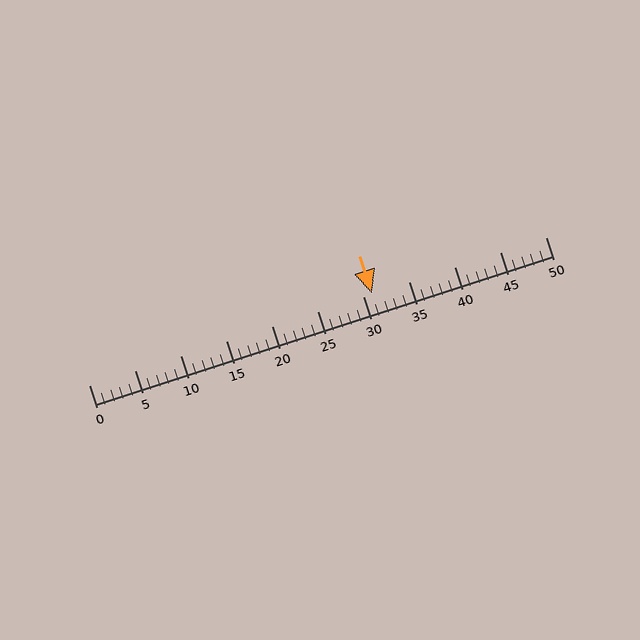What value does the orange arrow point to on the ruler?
The orange arrow points to approximately 31.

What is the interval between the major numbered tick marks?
The major tick marks are spaced 5 units apart.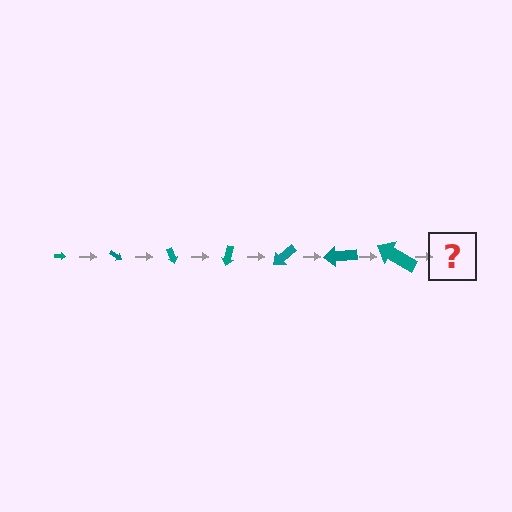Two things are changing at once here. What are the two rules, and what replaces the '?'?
The two rules are that the arrow grows larger each step and it rotates 35 degrees each step. The '?' should be an arrow, larger than the previous one and rotated 245 degrees from the start.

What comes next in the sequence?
The next element should be an arrow, larger than the previous one and rotated 245 degrees from the start.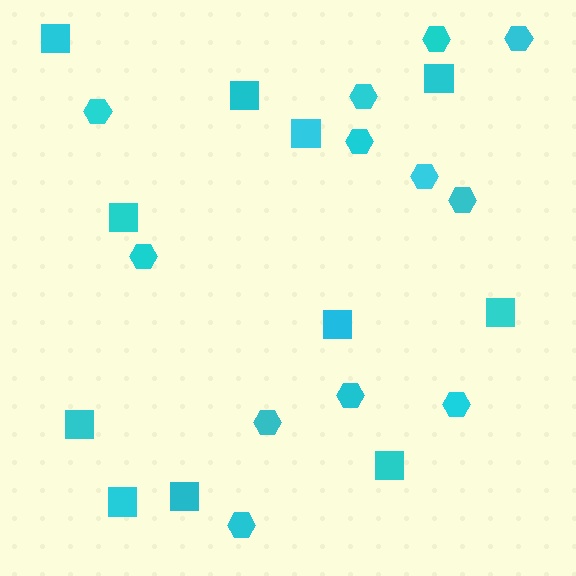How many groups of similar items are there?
There are 2 groups: one group of hexagons (12) and one group of squares (11).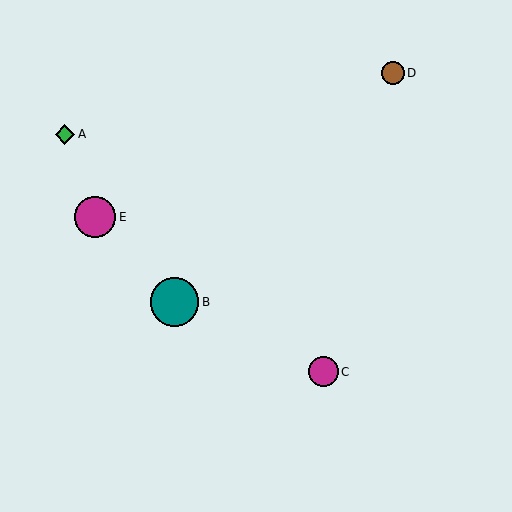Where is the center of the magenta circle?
The center of the magenta circle is at (95, 217).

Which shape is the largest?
The teal circle (labeled B) is the largest.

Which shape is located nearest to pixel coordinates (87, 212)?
The magenta circle (labeled E) at (95, 217) is nearest to that location.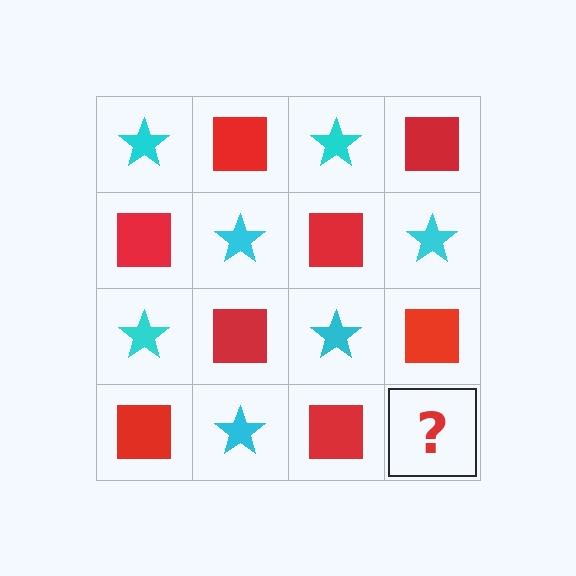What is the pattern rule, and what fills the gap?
The rule is that it alternates cyan star and red square in a checkerboard pattern. The gap should be filled with a cyan star.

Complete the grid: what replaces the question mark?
The question mark should be replaced with a cyan star.